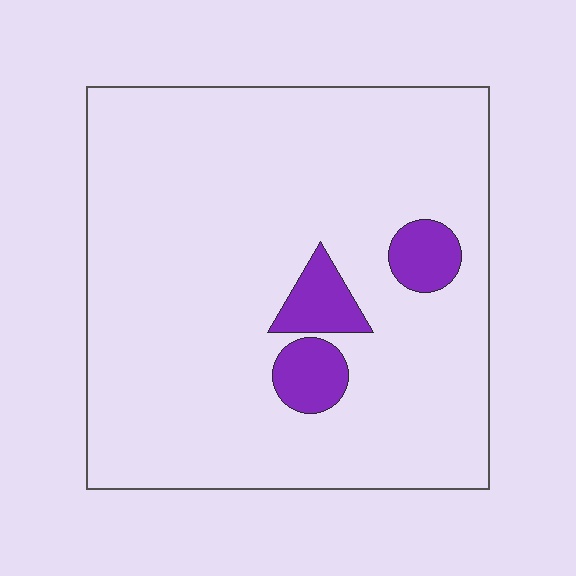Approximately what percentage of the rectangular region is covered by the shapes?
Approximately 10%.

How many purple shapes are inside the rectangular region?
3.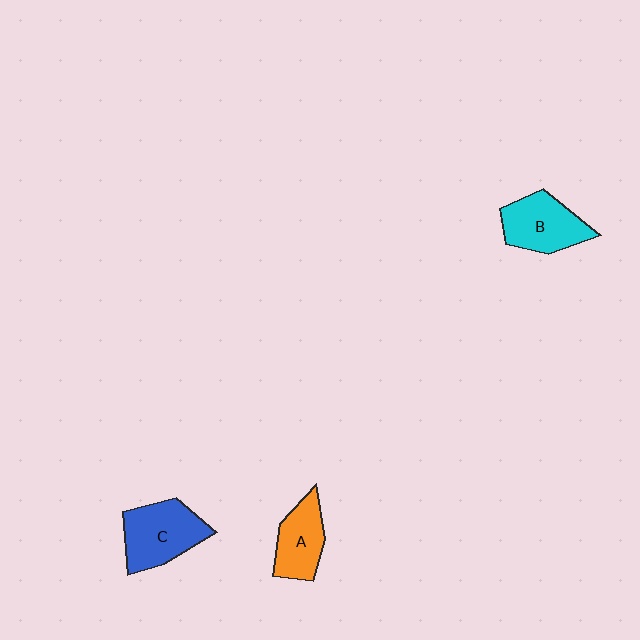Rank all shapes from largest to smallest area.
From largest to smallest: C (blue), B (cyan), A (orange).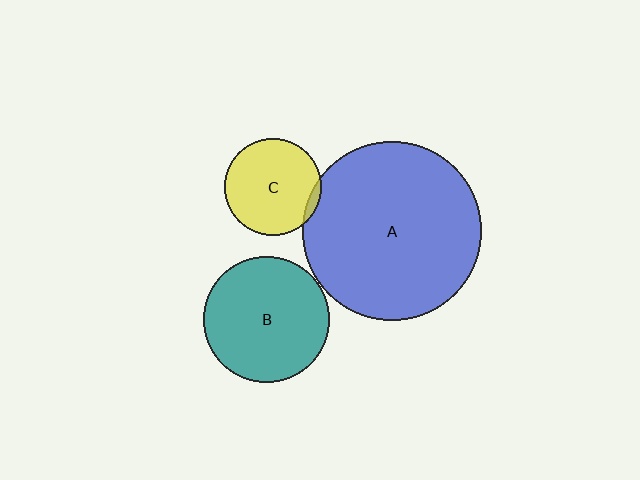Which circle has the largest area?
Circle A (blue).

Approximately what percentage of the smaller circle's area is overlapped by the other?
Approximately 5%.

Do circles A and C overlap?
Yes.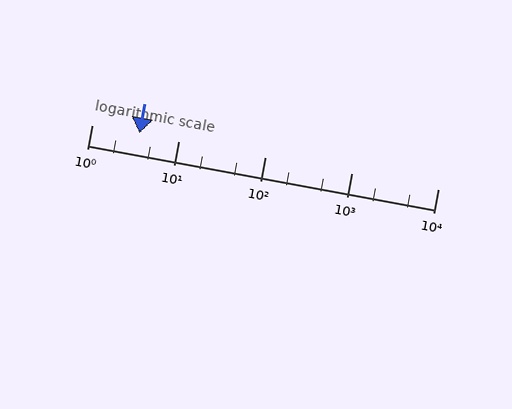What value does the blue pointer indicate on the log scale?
The pointer indicates approximately 3.6.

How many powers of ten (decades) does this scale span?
The scale spans 4 decades, from 1 to 10000.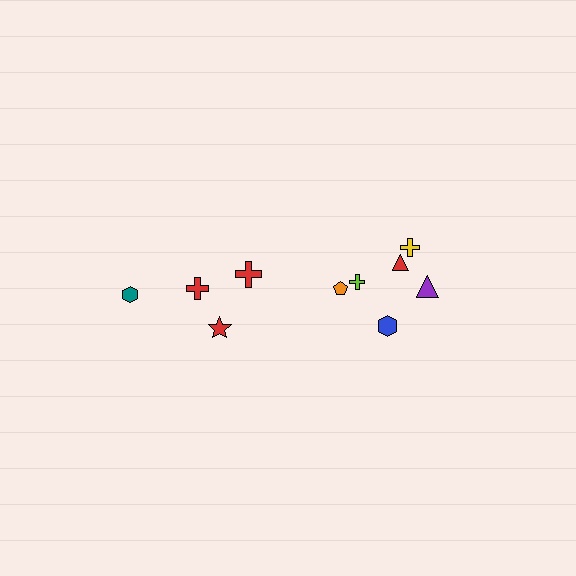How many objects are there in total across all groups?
There are 10 objects.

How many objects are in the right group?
There are 6 objects.